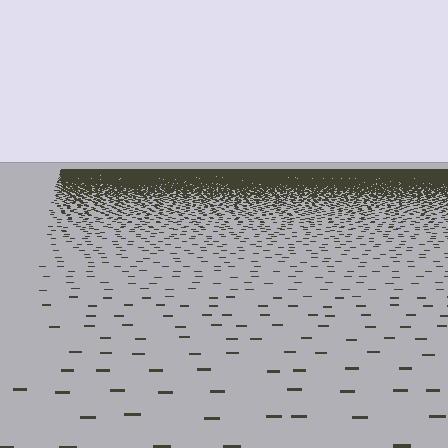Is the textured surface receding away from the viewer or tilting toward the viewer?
The surface is receding away from the viewer. Texture elements get smaller and denser toward the top.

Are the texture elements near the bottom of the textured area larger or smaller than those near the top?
Larger. Near the bottom, elements are closer to the viewer and appear at a bigger on-screen size.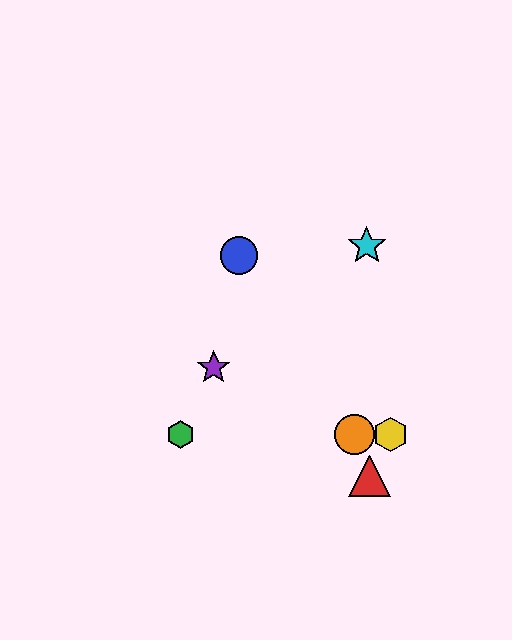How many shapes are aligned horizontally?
3 shapes (the green hexagon, the yellow hexagon, the orange circle) are aligned horizontally.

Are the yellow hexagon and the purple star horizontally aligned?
No, the yellow hexagon is at y≈434 and the purple star is at y≈368.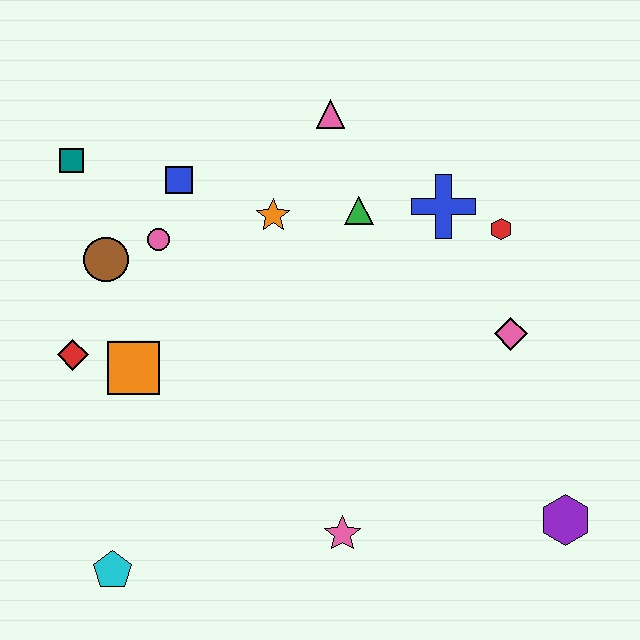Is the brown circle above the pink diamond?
Yes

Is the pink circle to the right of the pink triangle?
No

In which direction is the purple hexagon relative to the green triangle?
The purple hexagon is below the green triangle.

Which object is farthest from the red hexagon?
The cyan pentagon is farthest from the red hexagon.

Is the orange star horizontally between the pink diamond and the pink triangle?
No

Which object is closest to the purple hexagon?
The pink diamond is closest to the purple hexagon.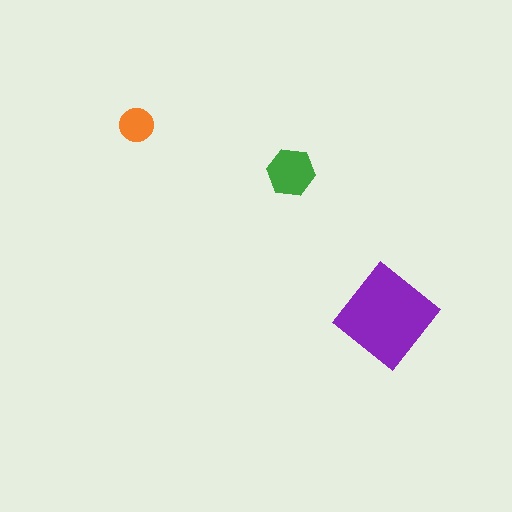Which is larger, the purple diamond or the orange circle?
The purple diamond.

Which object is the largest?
The purple diamond.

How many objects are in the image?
There are 3 objects in the image.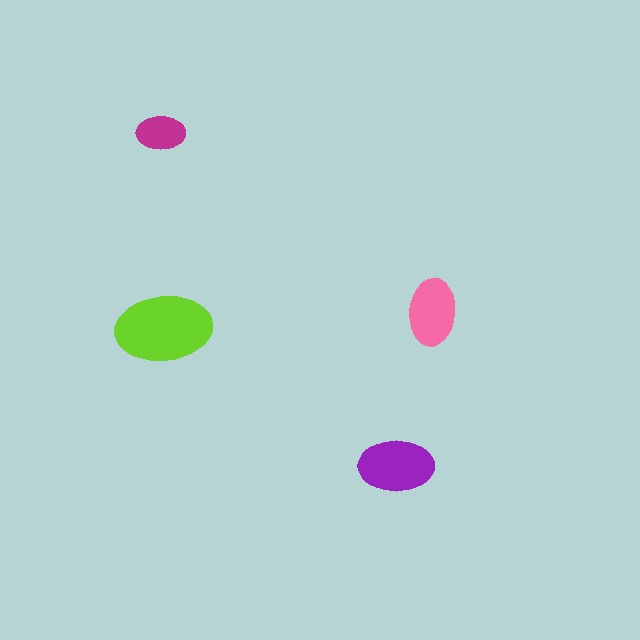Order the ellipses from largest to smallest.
the lime one, the purple one, the pink one, the magenta one.